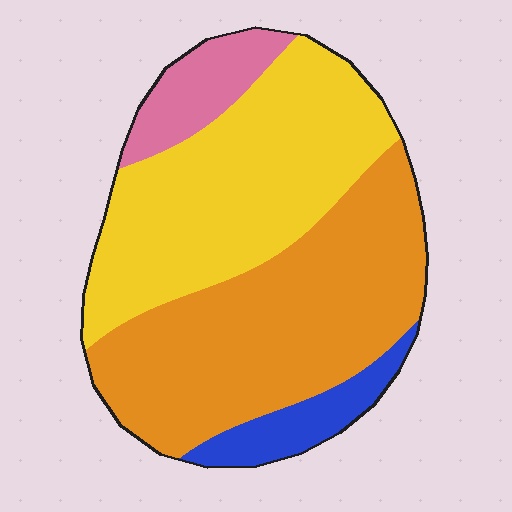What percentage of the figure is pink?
Pink takes up about one tenth (1/10) of the figure.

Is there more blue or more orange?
Orange.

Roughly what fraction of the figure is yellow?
Yellow takes up between a third and a half of the figure.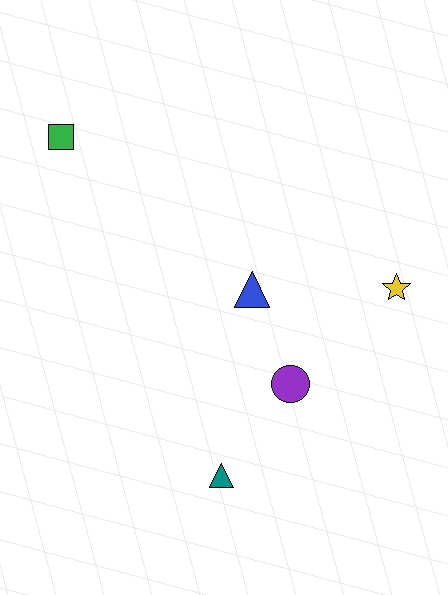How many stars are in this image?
There is 1 star.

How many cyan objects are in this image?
There are no cyan objects.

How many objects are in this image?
There are 5 objects.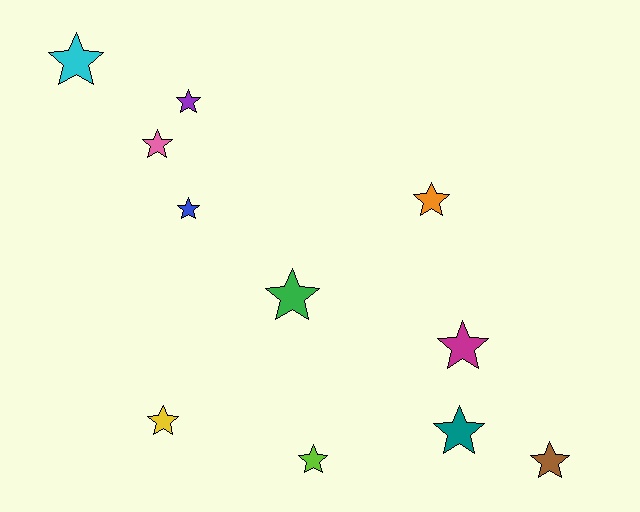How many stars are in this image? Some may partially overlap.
There are 11 stars.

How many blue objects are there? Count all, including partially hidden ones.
There is 1 blue object.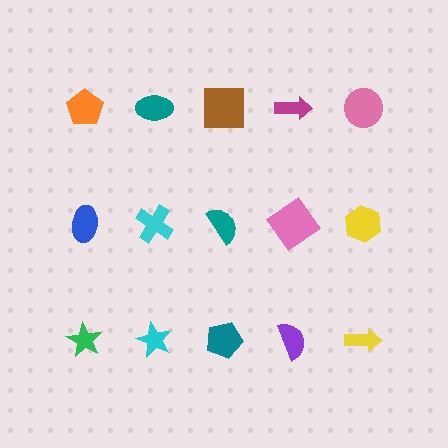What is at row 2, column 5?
A yellow hexagon.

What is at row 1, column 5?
A pink circle.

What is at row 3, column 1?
A green star.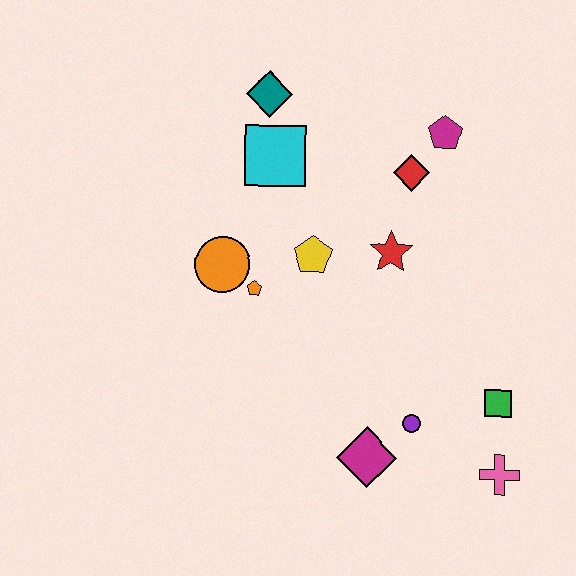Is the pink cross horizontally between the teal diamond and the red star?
No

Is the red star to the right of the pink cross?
No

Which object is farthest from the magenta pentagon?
The pink cross is farthest from the magenta pentagon.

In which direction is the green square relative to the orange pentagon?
The green square is to the right of the orange pentagon.